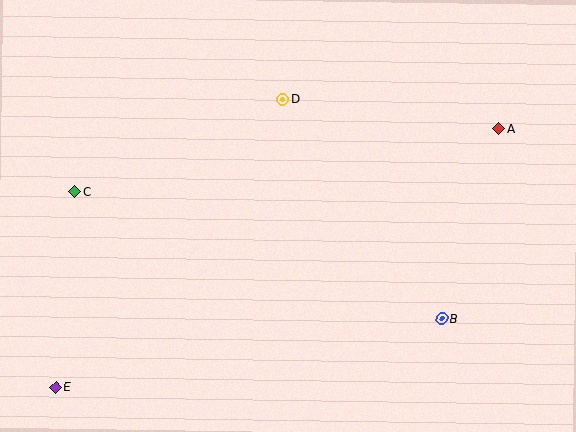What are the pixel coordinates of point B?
Point B is at (442, 319).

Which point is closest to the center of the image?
Point D at (282, 99) is closest to the center.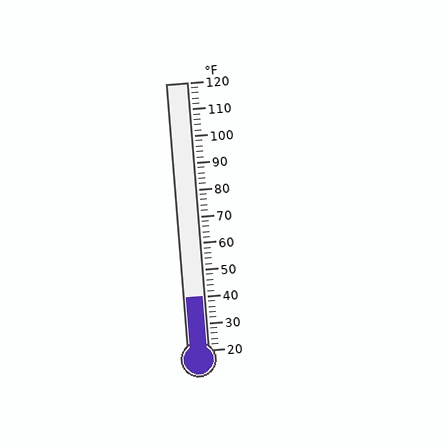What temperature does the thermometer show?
The thermometer shows approximately 40°F.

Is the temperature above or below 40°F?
The temperature is at 40°F.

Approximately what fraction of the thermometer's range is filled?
The thermometer is filled to approximately 20% of its range.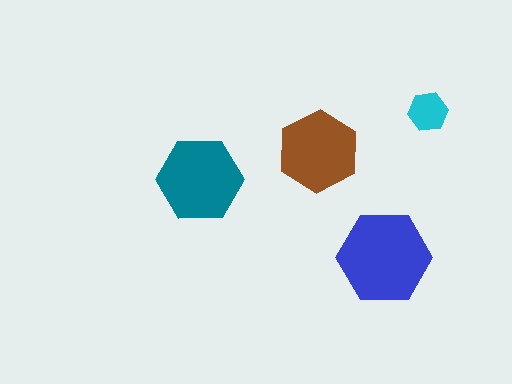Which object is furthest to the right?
The cyan hexagon is rightmost.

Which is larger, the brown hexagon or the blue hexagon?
The blue one.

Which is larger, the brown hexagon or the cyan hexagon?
The brown one.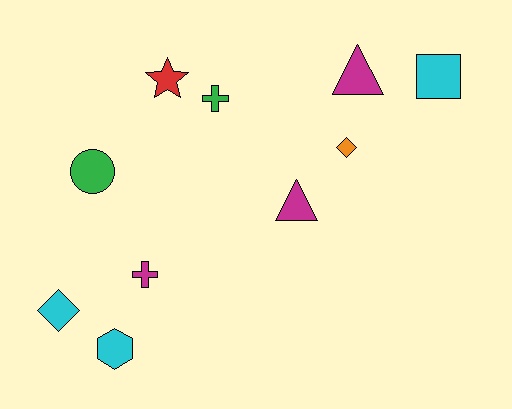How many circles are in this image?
There is 1 circle.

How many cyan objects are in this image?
There are 3 cyan objects.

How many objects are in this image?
There are 10 objects.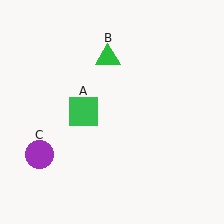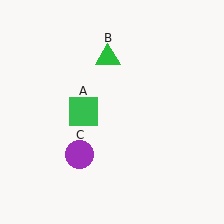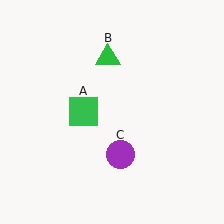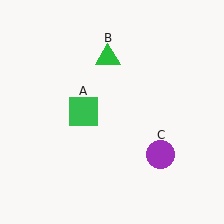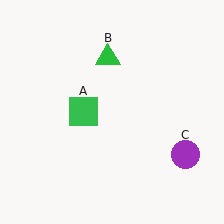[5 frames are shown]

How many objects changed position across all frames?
1 object changed position: purple circle (object C).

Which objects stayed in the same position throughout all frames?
Green square (object A) and green triangle (object B) remained stationary.